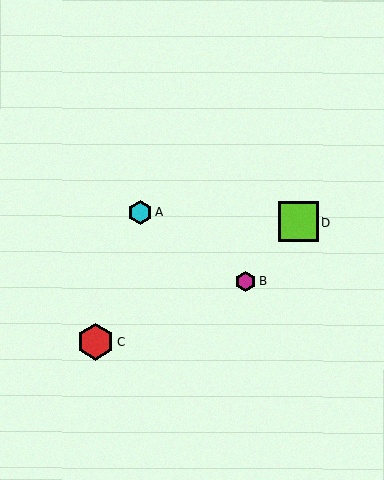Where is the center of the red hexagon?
The center of the red hexagon is at (95, 341).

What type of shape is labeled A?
Shape A is a cyan hexagon.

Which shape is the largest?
The lime square (labeled D) is the largest.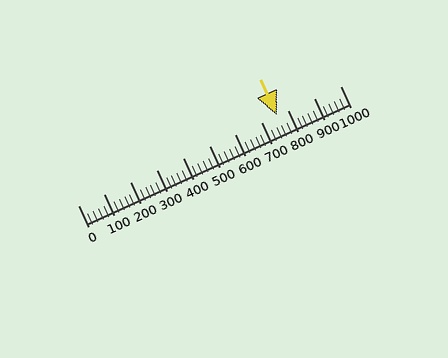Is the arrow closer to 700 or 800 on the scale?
The arrow is closer to 800.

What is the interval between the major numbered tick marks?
The major tick marks are spaced 100 units apart.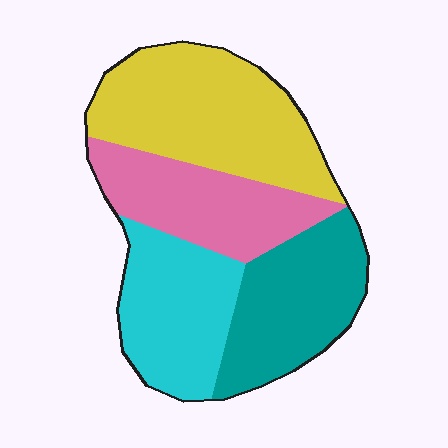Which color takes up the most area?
Yellow, at roughly 35%.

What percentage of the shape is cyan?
Cyan takes up about one fifth (1/5) of the shape.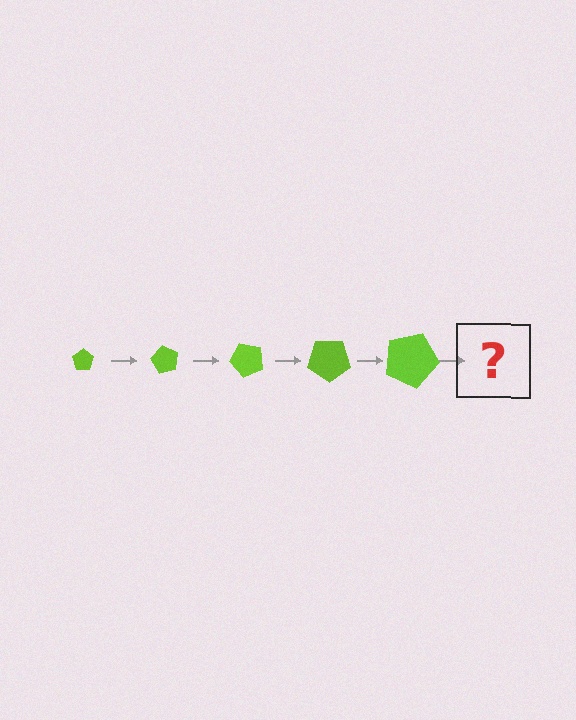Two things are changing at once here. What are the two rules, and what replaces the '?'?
The two rules are that the pentagon grows larger each step and it rotates 60 degrees each step. The '?' should be a pentagon, larger than the previous one and rotated 300 degrees from the start.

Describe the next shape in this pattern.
It should be a pentagon, larger than the previous one and rotated 300 degrees from the start.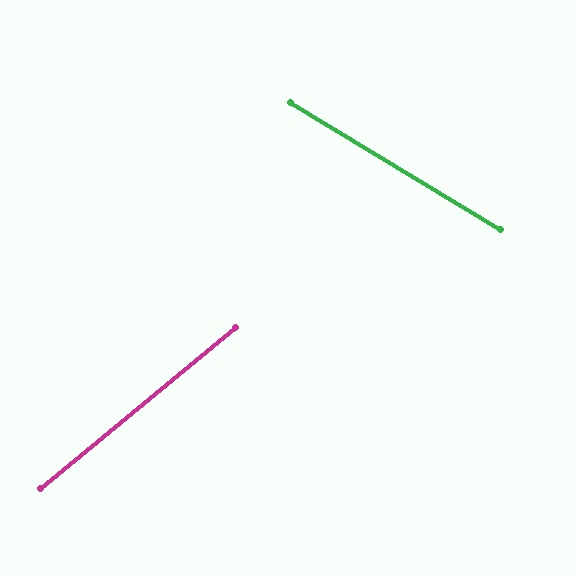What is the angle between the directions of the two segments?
Approximately 71 degrees.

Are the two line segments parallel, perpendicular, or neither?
Neither parallel nor perpendicular — they differ by about 71°.